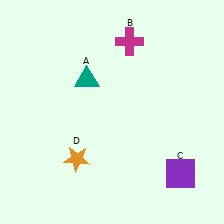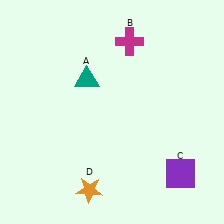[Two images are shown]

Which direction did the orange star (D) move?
The orange star (D) moved down.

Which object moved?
The orange star (D) moved down.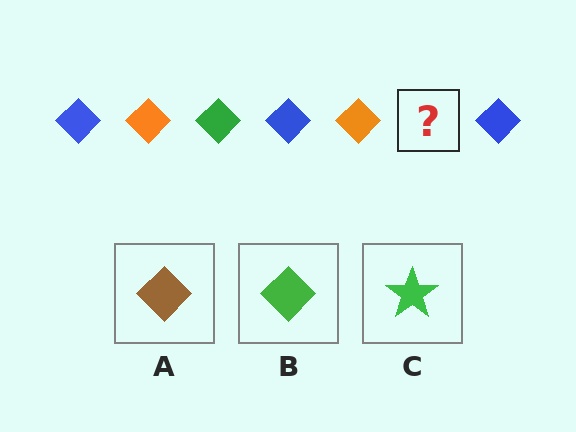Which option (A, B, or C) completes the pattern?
B.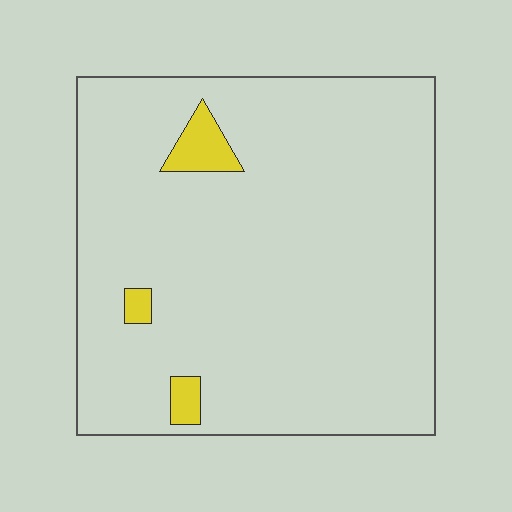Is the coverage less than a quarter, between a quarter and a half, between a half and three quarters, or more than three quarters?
Less than a quarter.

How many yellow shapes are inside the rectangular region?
3.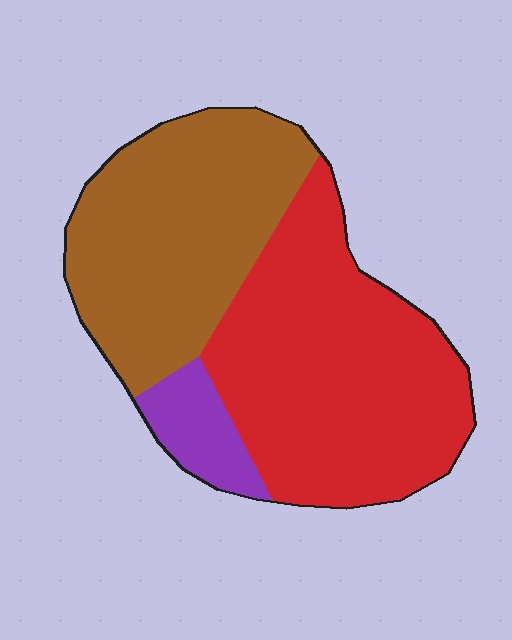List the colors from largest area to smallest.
From largest to smallest: red, brown, purple.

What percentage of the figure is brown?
Brown takes up about two fifths (2/5) of the figure.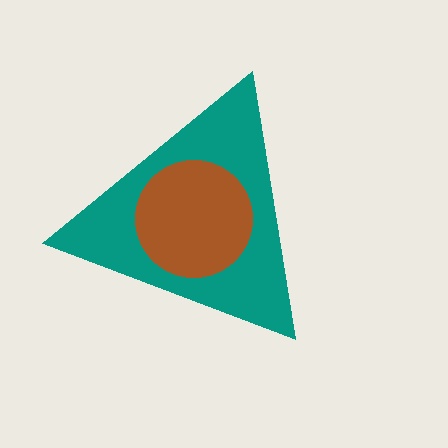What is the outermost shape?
The teal triangle.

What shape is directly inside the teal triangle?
The brown circle.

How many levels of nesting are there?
2.